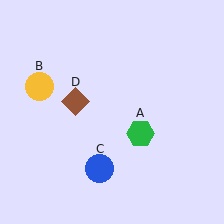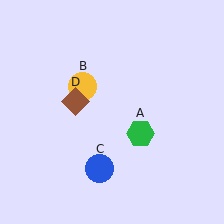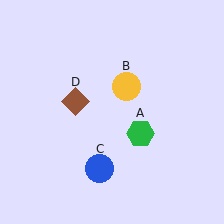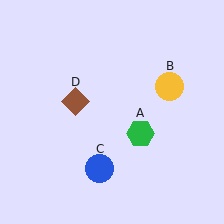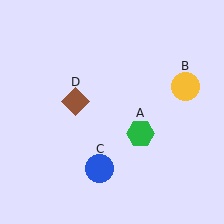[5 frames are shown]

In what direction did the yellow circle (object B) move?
The yellow circle (object B) moved right.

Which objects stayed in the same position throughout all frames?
Green hexagon (object A) and blue circle (object C) and brown diamond (object D) remained stationary.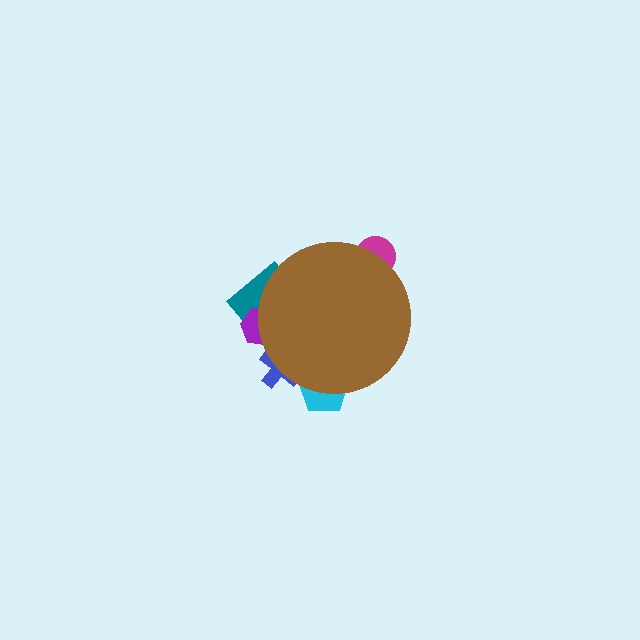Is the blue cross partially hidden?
Yes, the blue cross is partially hidden behind the brown circle.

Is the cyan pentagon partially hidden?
Yes, the cyan pentagon is partially hidden behind the brown circle.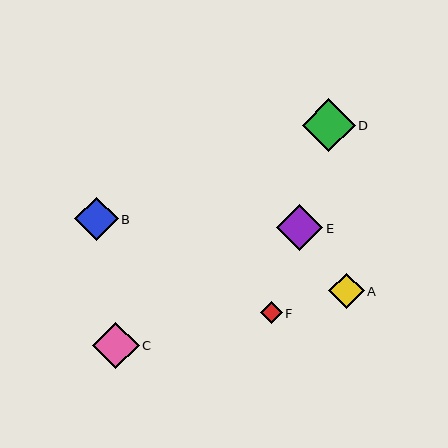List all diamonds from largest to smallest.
From largest to smallest: D, C, E, B, A, F.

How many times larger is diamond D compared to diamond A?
Diamond D is approximately 1.5 times the size of diamond A.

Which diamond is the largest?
Diamond D is the largest with a size of approximately 53 pixels.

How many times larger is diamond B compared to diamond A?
Diamond B is approximately 1.2 times the size of diamond A.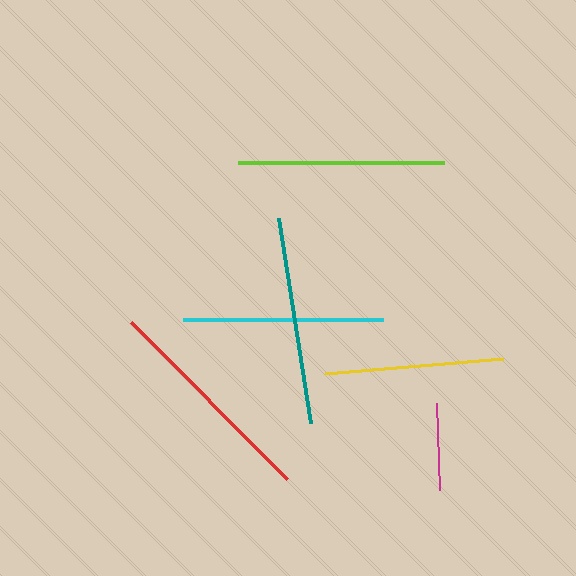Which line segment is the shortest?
The magenta line is the shortest at approximately 87 pixels.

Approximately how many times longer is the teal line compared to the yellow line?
The teal line is approximately 1.2 times the length of the yellow line.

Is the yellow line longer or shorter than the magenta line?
The yellow line is longer than the magenta line.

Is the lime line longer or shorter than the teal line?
The teal line is longer than the lime line.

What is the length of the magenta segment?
The magenta segment is approximately 87 pixels long.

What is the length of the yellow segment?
The yellow segment is approximately 179 pixels long.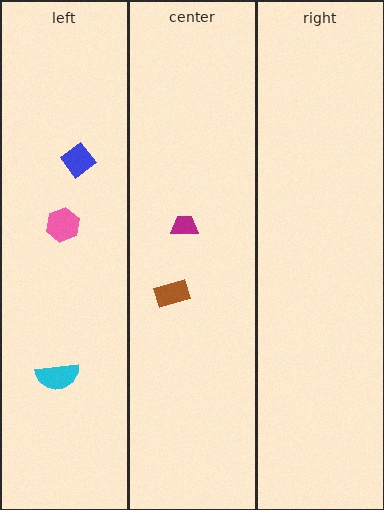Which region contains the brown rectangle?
The center region.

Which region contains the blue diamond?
The left region.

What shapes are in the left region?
The cyan semicircle, the pink hexagon, the blue diamond.